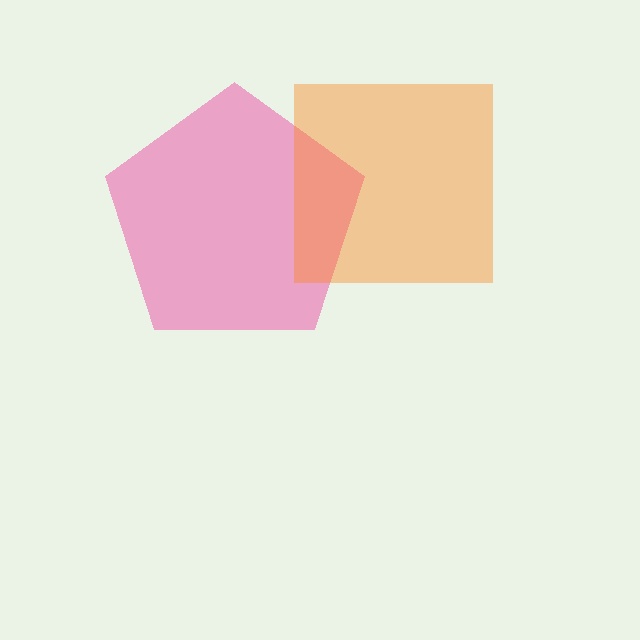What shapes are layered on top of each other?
The layered shapes are: a pink pentagon, an orange square.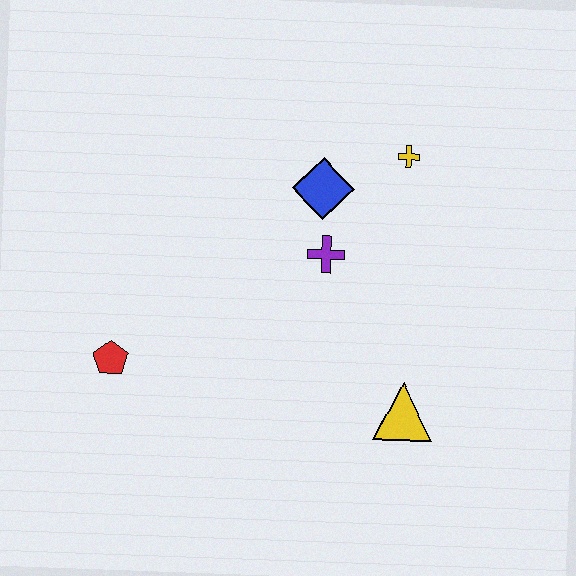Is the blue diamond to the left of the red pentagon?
No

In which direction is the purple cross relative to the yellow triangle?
The purple cross is above the yellow triangle.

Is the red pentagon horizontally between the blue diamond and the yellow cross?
No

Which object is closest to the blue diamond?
The purple cross is closest to the blue diamond.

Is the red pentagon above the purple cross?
No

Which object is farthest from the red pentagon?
The yellow cross is farthest from the red pentagon.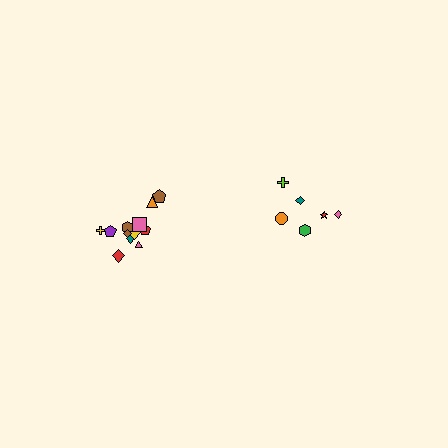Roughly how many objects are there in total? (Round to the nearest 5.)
Roughly 20 objects in total.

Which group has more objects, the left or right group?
The left group.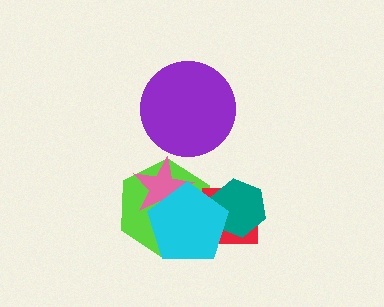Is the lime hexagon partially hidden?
Yes, it is partially covered by another shape.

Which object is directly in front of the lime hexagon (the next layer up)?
The red square is directly in front of the lime hexagon.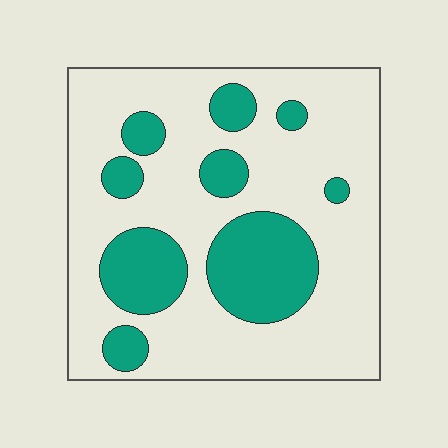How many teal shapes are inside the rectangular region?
9.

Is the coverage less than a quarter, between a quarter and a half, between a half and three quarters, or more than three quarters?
Between a quarter and a half.